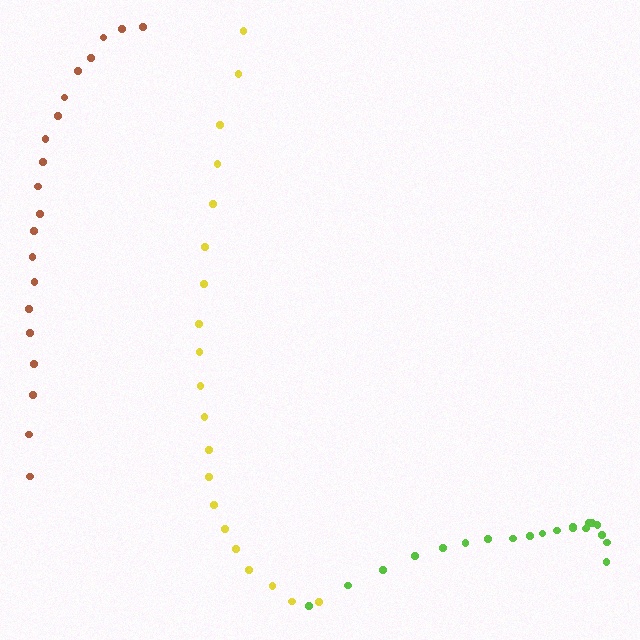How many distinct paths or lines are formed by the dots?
There are 3 distinct paths.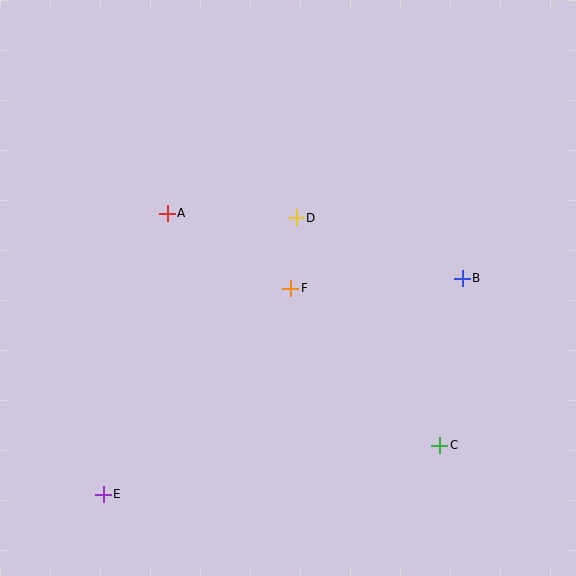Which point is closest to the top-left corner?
Point A is closest to the top-left corner.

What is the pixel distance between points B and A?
The distance between B and A is 302 pixels.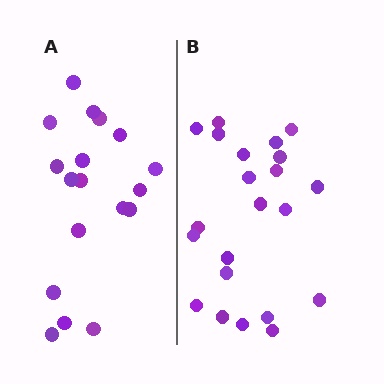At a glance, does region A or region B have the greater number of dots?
Region B (the right region) has more dots.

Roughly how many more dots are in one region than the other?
Region B has about 4 more dots than region A.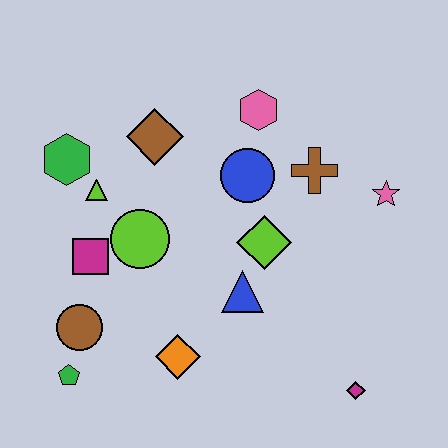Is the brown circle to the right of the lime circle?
No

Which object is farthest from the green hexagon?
The magenta diamond is farthest from the green hexagon.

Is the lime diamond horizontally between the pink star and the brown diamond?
Yes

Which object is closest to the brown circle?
The green pentagon is closest to the brown circle.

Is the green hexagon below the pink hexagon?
Yes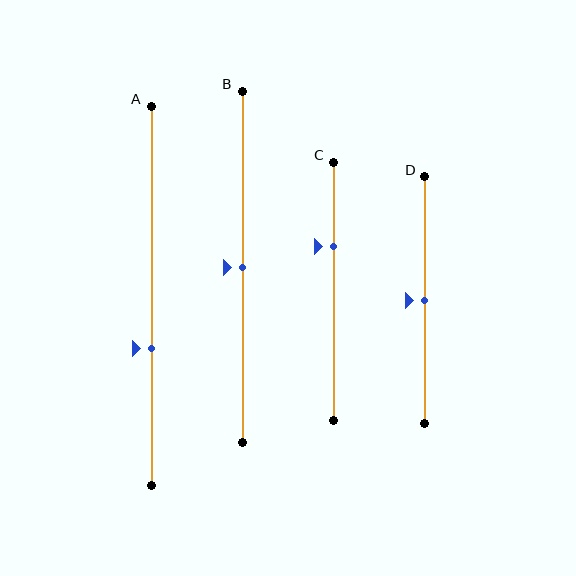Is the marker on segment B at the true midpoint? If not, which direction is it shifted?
Yes, the marker on segment B is at the true midpoint.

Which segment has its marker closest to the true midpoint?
Segment B has its marker closest to the true midpoint.